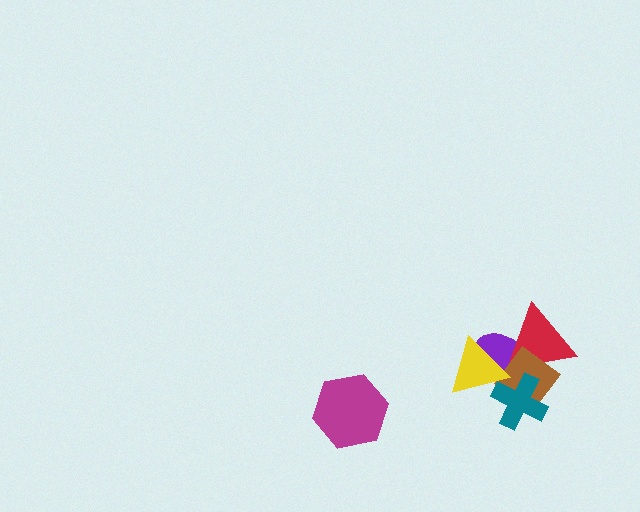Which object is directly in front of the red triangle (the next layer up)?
The brown diamond is directly in front of the red triangle.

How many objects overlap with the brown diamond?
4 objects overlap with the brown diamond.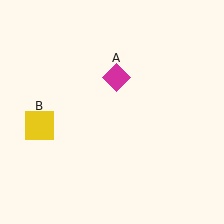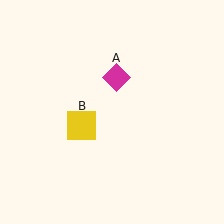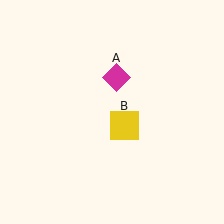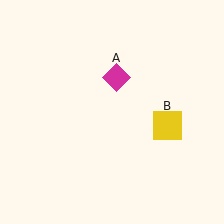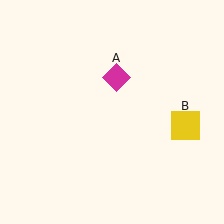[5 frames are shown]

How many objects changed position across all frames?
1 object changed position: yellow square (object B).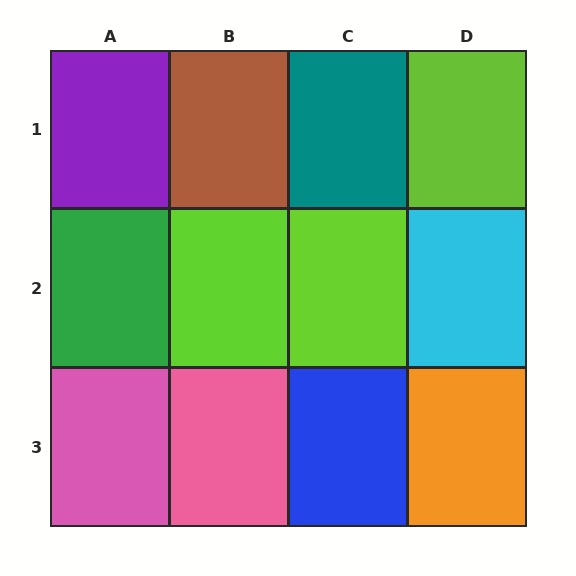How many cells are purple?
1 cell is purple.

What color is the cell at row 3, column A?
Pink.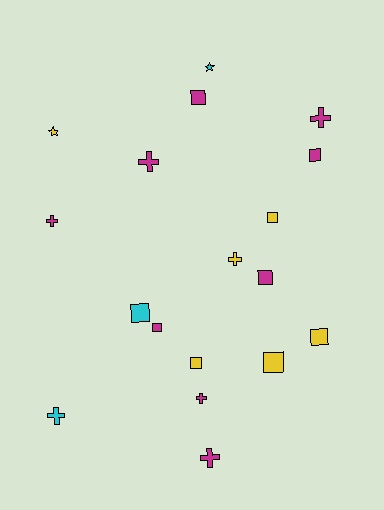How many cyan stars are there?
There is 1 cyan star.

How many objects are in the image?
There are 18 objects.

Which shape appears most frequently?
Square, with 9 objects.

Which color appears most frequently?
Magenta, with 9 objects.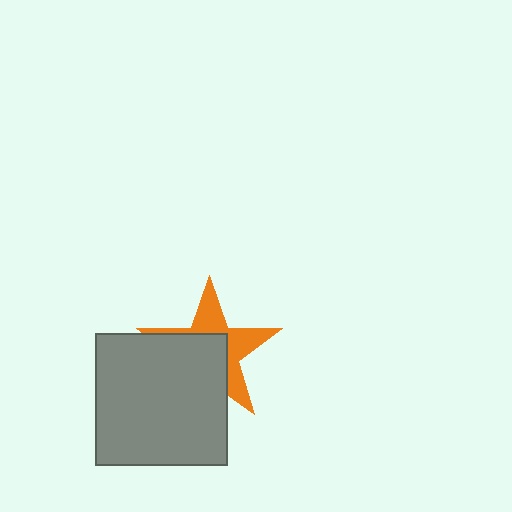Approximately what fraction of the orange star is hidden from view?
Roughly 52% of the orange star is hidden behind the gray square.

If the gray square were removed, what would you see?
You would see the complete orange star.